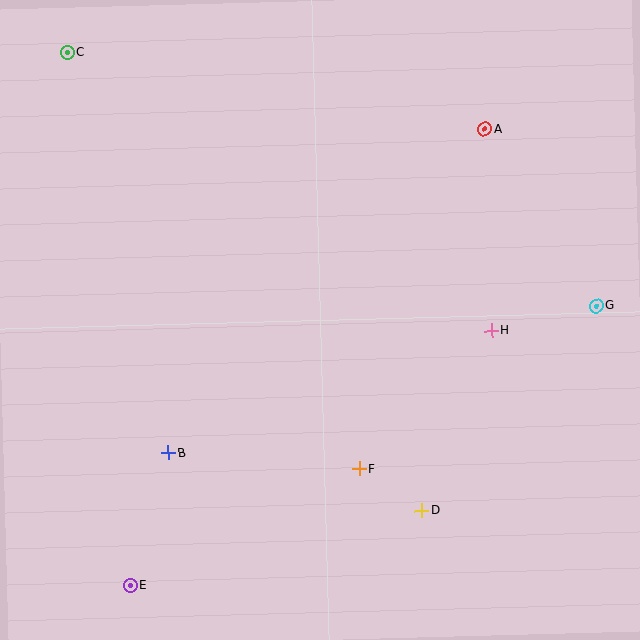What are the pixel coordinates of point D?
Point D is at (422, 510).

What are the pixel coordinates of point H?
Point H is at (492, 330).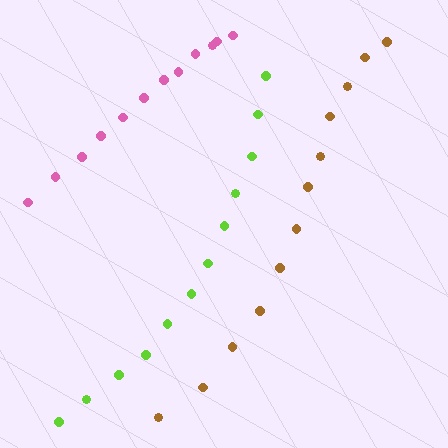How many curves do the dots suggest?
There are 3 distinct paths.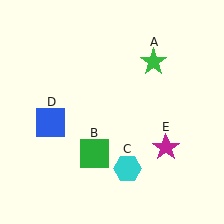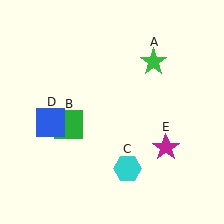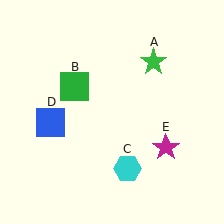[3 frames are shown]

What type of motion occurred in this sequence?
The green square (object B) rotated clockwise around the center of the scene.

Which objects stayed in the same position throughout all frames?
Green star (object A) and cyan hexagon (object C) and blue square (object D) and magenta star (object E) remained stationary.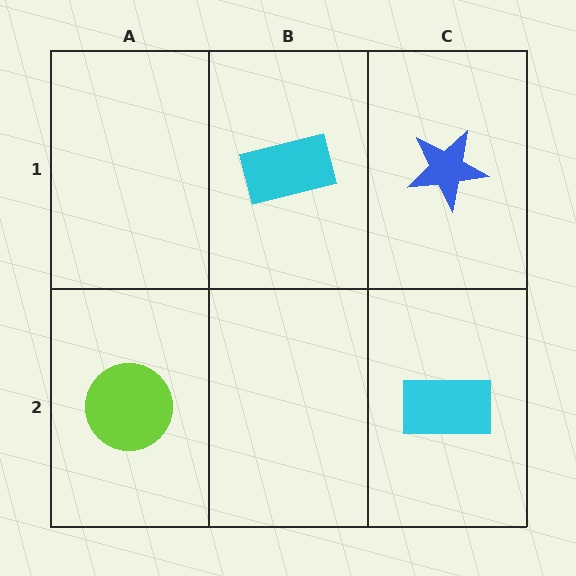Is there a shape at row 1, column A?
No, that cell is empty.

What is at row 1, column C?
A blue star.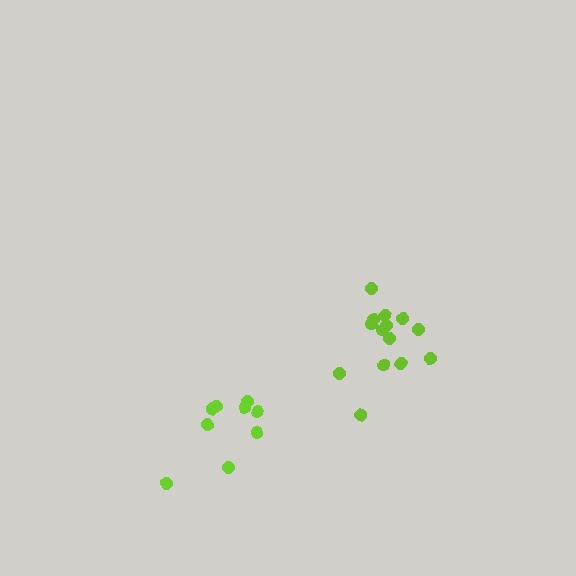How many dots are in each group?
Group 1: 14 dots, Group 2: 9 dots (23 total).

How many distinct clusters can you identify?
There are 2 distinct clusters.